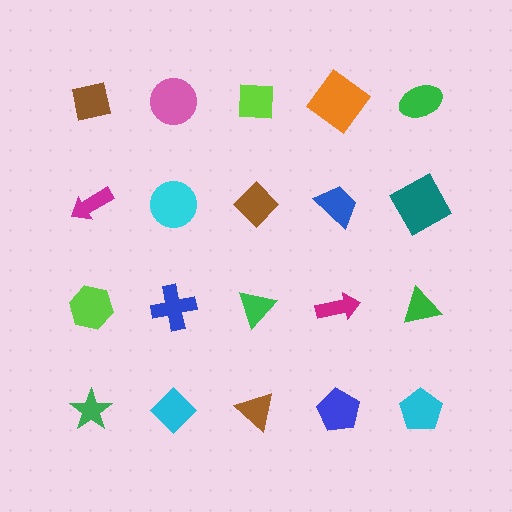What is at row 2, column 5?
A teal square.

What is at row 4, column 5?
A cyan pentagon.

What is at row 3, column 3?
A green triangle.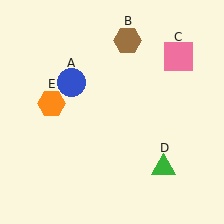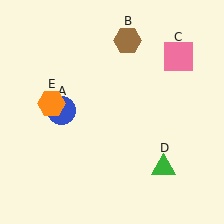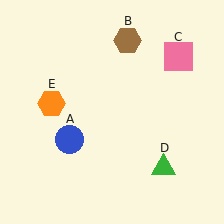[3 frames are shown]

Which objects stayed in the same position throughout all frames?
Brown hexagon (object B) and pink square (object C) and green triangle (object D) and orange hexagon (object E) remained stationary.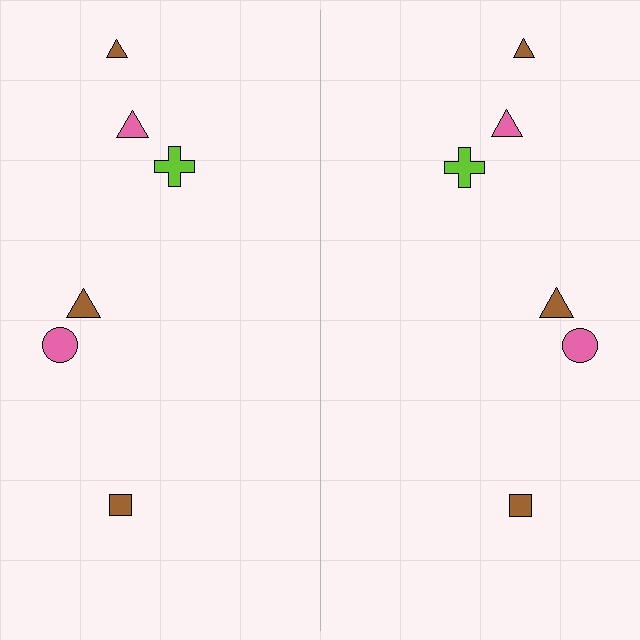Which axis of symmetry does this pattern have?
The pattern has a vertical axis of symmetry running through the center of the image.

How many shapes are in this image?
There are 12 shapes in this image.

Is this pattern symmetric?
Yes, this pattern has bilateral (reflection) symmetry.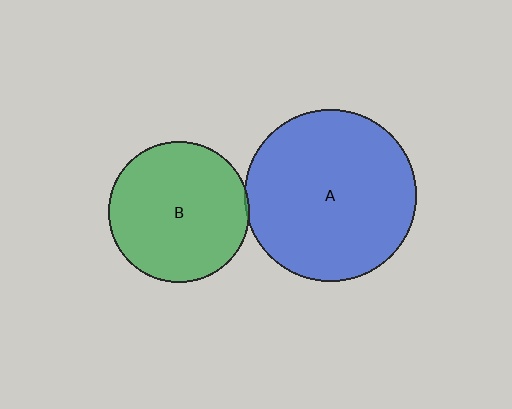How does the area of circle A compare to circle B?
Approximately 1.5 times.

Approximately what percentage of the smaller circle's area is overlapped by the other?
Approximately 5%.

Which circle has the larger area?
Circle A (blue).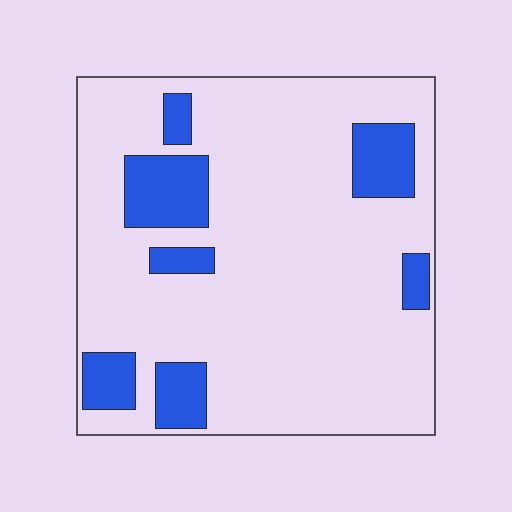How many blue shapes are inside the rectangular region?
7.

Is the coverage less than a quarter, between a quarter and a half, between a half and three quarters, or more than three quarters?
Less than a quarter.